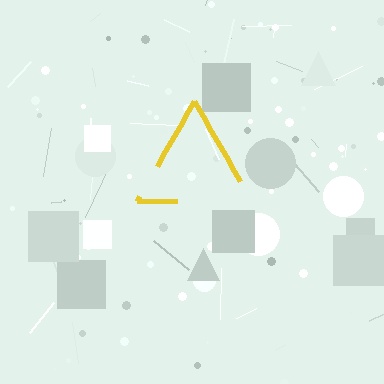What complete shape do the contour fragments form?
The contour fragments form a triangle.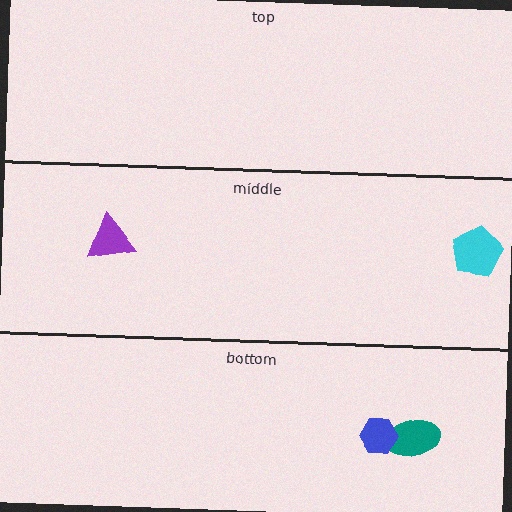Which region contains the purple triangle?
The middle region.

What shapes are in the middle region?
The cyan pentagon, the purple triangle.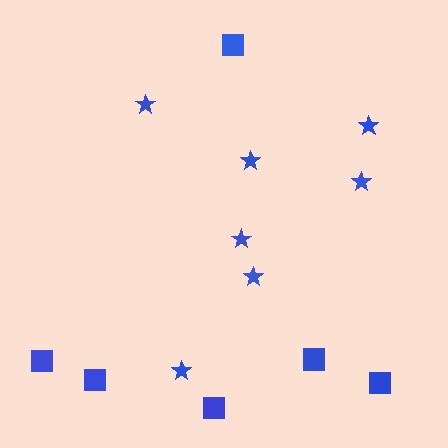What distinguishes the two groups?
There are 2 groups: one group of squares (6) and one group of stars (7).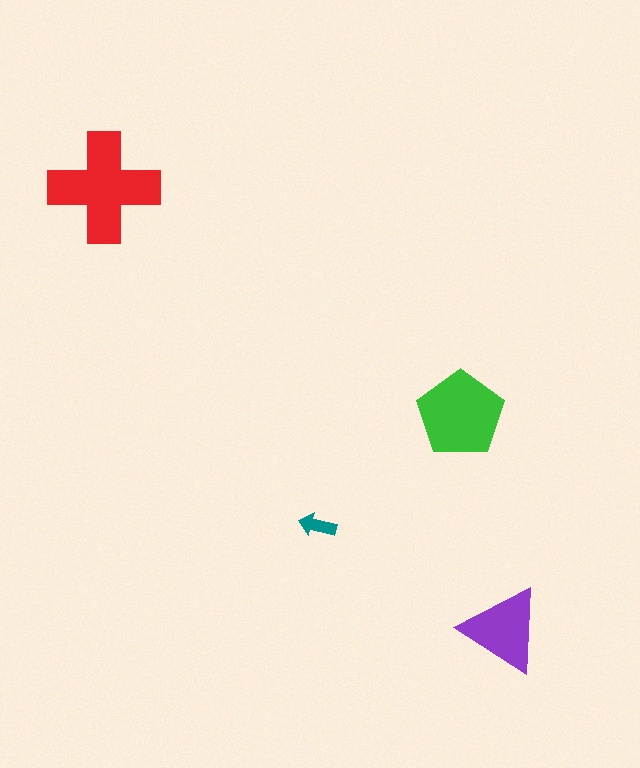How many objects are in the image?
There are 4 objects in the image.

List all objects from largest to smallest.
The red cross, the green pentagon, the purple triangle, the teal arrow.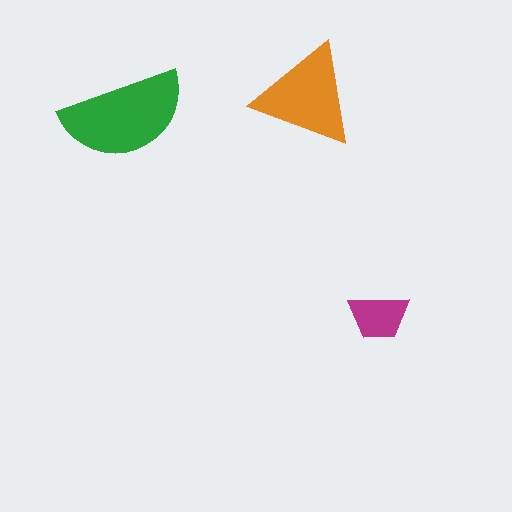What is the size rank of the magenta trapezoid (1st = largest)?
3rd.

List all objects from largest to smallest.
The green semicircle, the orange triangle, the magenta trapezoid.